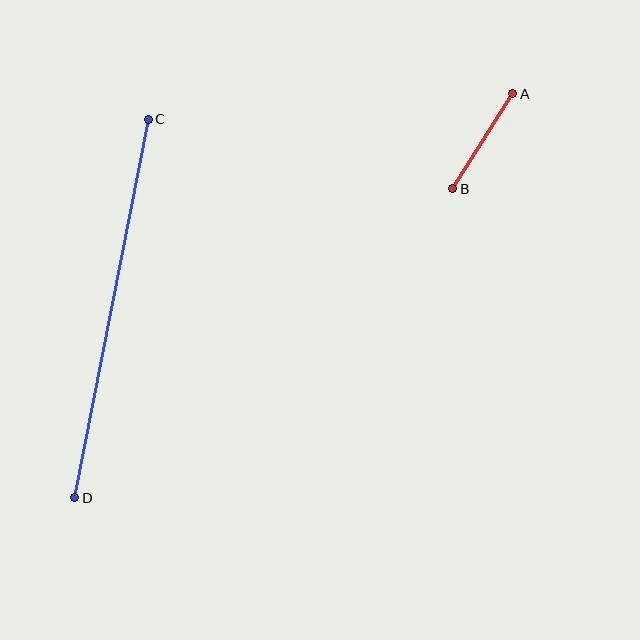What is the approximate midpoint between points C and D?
The midpoint is at approximately (112, 308) pixels.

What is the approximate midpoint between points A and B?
The midpoint is at approximately (483, 141) pixels.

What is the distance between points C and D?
The distance is approximately 386 pixels.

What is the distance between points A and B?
The distance is approximately 112 pixels.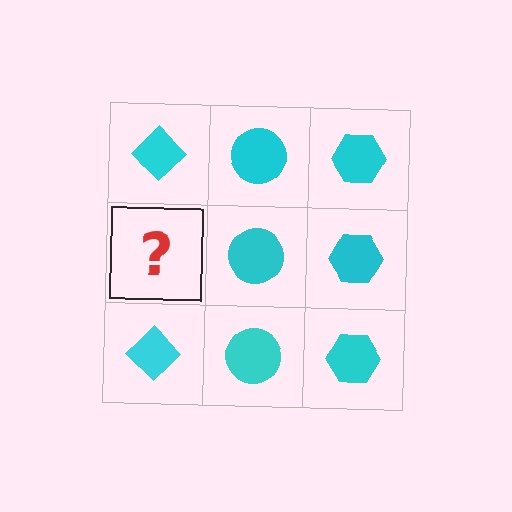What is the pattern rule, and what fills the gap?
The rule is that each column has a consistent shape. The gap should be filled with a cyan diamond.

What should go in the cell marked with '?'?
The missing cell should contain a cyan diamond.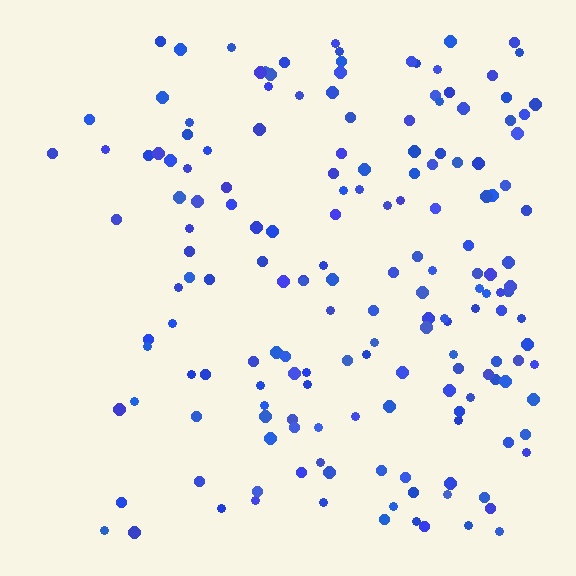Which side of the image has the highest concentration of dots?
The right.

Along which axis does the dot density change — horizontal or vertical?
Horizontal.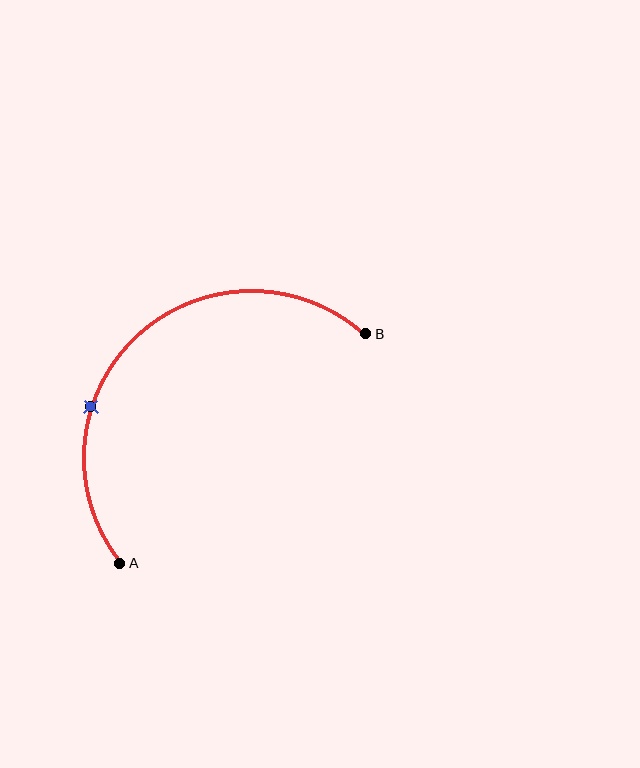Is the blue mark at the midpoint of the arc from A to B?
No. The blue mark lies on the arc but is closer to endpoint A. The arc midpoint would be at the point on the curve equidistant along the arc from both A and B.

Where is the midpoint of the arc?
The arc midpoint is the point on the curve farthest from the straight line joining A and B. It sits above and to the left of that line.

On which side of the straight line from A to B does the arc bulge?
The arc bulges above and to the left of the straight line connecting A and B.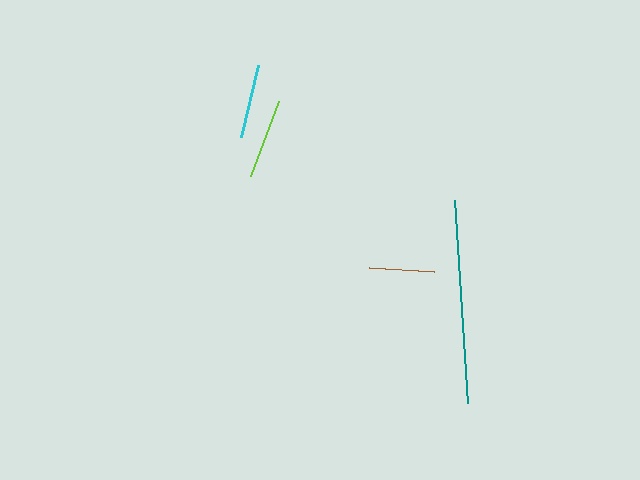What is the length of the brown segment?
The brown segment is approximately 65 pixels long.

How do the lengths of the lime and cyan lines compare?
The lime and cyan lines are approximately the same length.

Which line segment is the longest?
The teal line is the longest at approximately 203 pixels.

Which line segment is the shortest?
The brown line is the shortest at approximately 65 pixels.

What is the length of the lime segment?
The lime segment is approximately 79 pixels long.